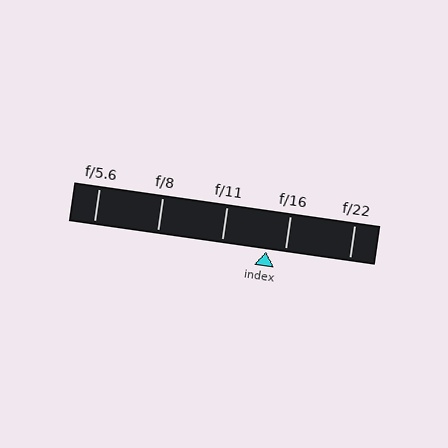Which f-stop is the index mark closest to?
The index mark is closest to f/16.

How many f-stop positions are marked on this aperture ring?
There are 5 f-stop positions marked.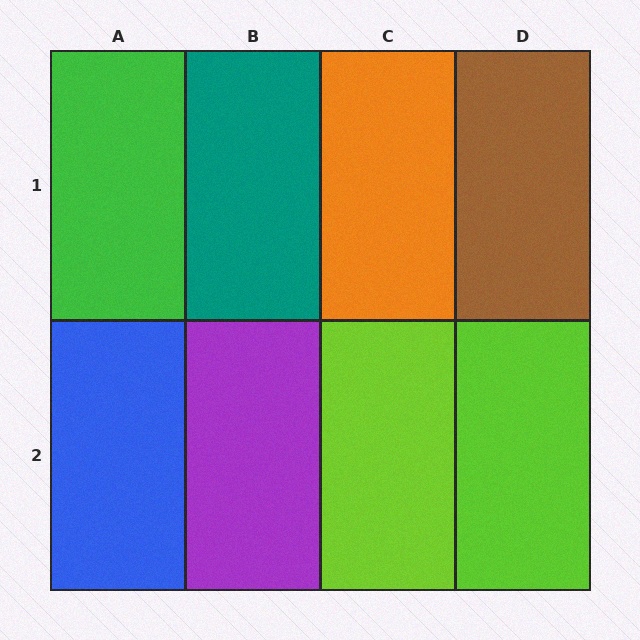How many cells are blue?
1 cell is blue.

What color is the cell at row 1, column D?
Brown.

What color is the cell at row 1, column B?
Teal.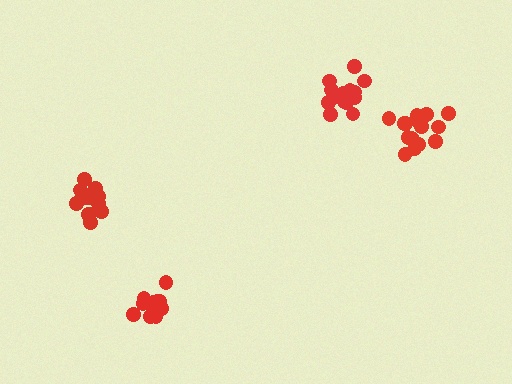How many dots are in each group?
Group 1: 13 dots, Group 2: 16 dots, Group 3: 15 dots, Group 4: 14 dots (58 total).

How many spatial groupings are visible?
There are 4 spatial groupings.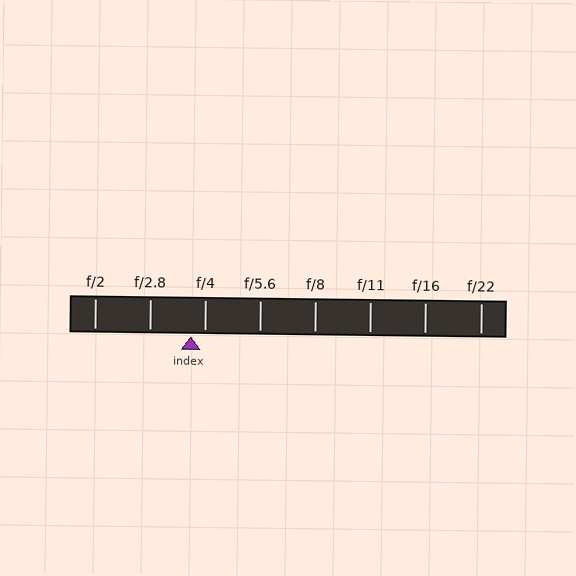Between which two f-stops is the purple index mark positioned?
The index mark is between f/2.8 and f/4.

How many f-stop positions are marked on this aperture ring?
There are 8 f-stop positions marked.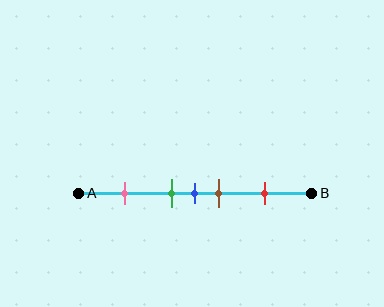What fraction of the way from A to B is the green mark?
The green mark is approximately 40% (0.4) of the way from A to B.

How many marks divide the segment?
There are 5 marks dividing the segment.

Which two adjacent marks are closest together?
The green and blue marks are the closest adjacent pair.